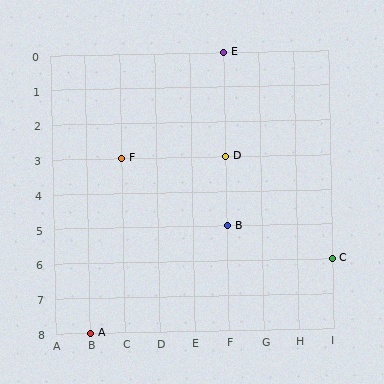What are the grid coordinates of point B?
Point B is at grid coordinates (F, 5).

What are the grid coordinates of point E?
Point E is at grid coordinates (F, 0).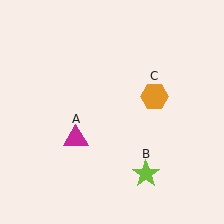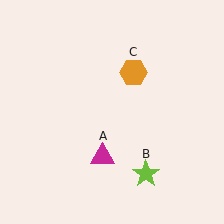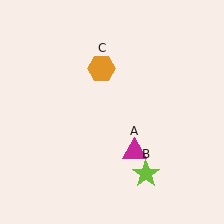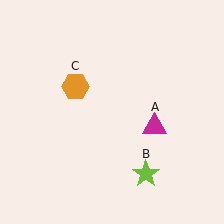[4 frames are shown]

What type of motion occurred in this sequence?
The magenta triangle (object A), orange hexagon (object C) rotated counterclockwise around the center of the scene.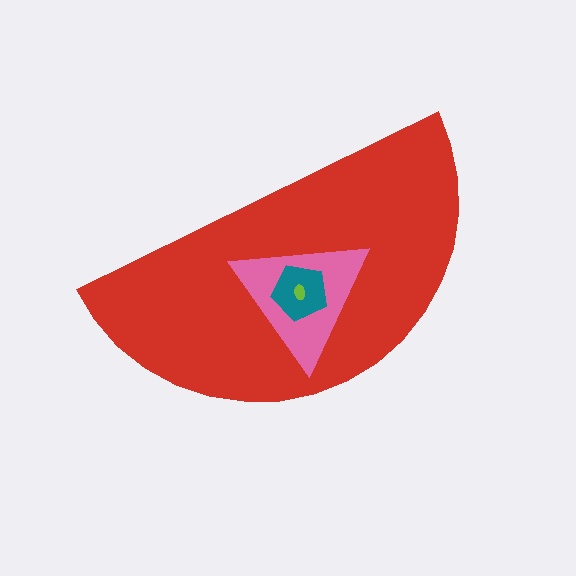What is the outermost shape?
The red semicircle.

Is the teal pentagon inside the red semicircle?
Yes.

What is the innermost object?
The lime ellipse.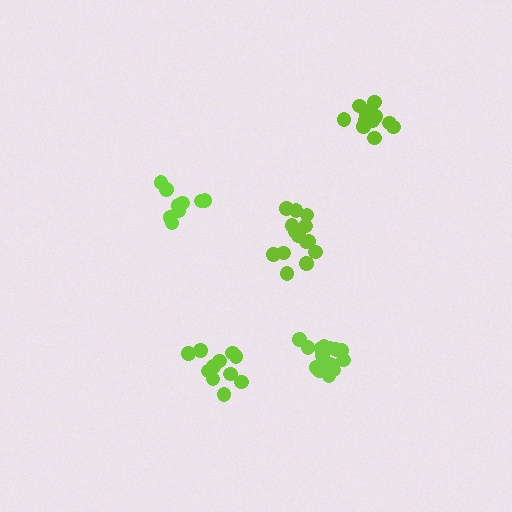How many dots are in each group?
Group 1: 14 dots, Group 2: 12 dots, Group 3: 9 dots, Group 4: 14 dots, Group 5: 14 dots (63 total).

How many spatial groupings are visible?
There are 5 spatial groupings.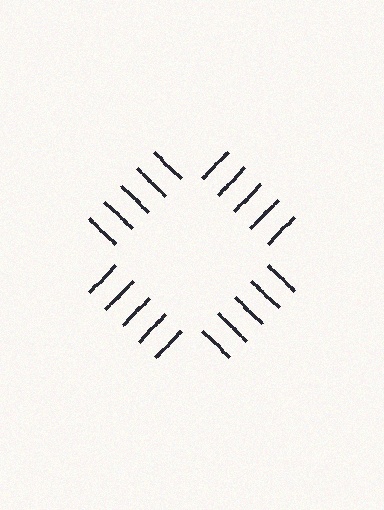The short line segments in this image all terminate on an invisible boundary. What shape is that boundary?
An illusory square — the line segments terminate on its edges but no continuous stroke is drawn.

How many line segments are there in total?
20 — 5 along each of the 4 edges.